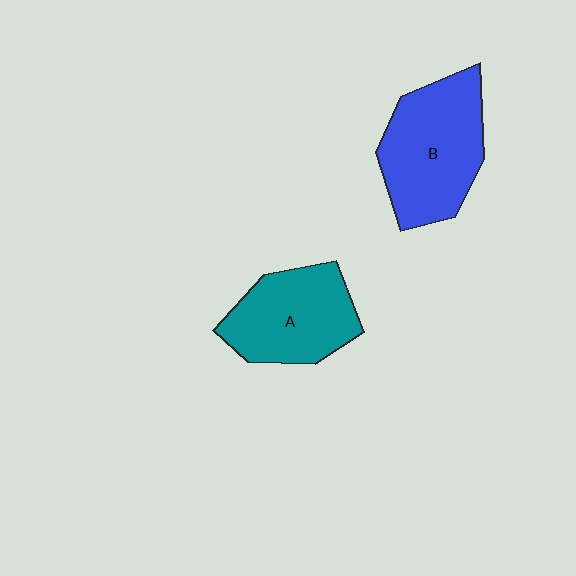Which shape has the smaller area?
Shape A (teal).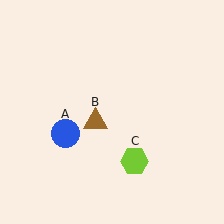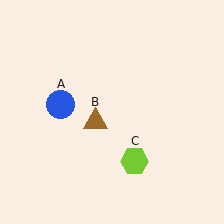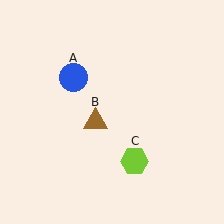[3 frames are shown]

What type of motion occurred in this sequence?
The blue circle (object A) rotated clockwise around the center of the scene.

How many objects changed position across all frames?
1 object changed position: blue circle (object A).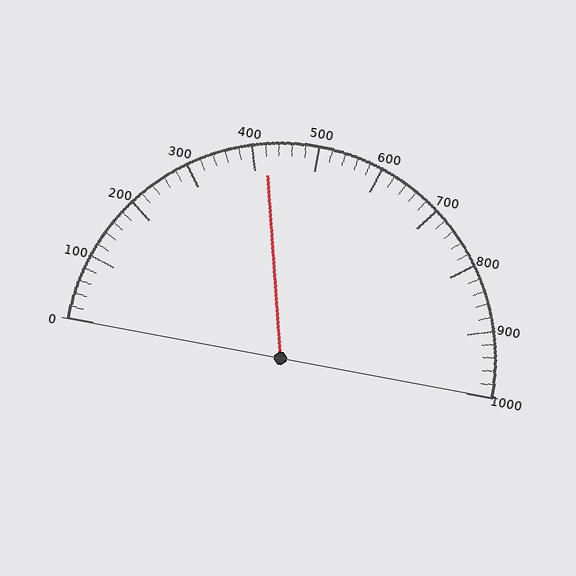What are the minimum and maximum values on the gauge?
The gauge ranges from 0 to 1000.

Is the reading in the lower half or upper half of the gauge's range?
The reading is in the lower half of the range (0 to 1000).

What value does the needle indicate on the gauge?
The needle indicates approximately 420.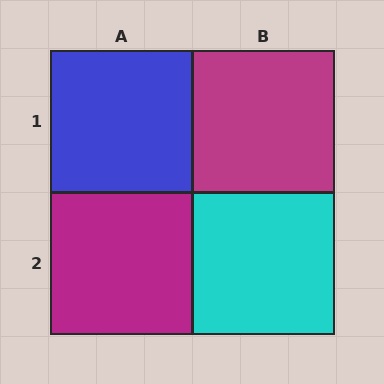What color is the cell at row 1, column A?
Blue.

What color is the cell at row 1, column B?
Magenta.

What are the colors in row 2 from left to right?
Magenta, cyan.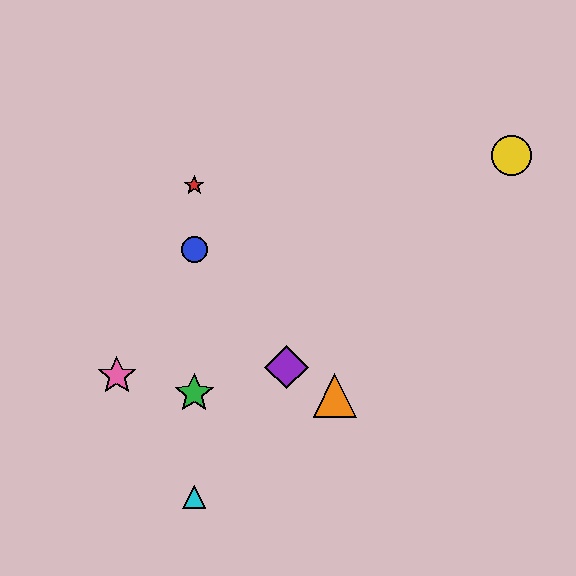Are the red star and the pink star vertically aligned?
No, the red star is at x≈194 and the pink star is at x≈117.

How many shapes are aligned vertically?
4 shapes (the red star, the blue circle, the green star, the cyan triangle) are aligned vertically.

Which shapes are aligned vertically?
The red star, the blue circle, the green star, the cyan triangle are aligned vertically.